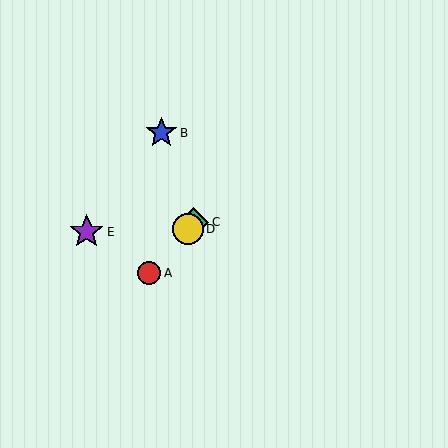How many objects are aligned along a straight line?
3 objects (A, C, D) are aligned along a straight line.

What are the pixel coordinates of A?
Object A is at (149, 273).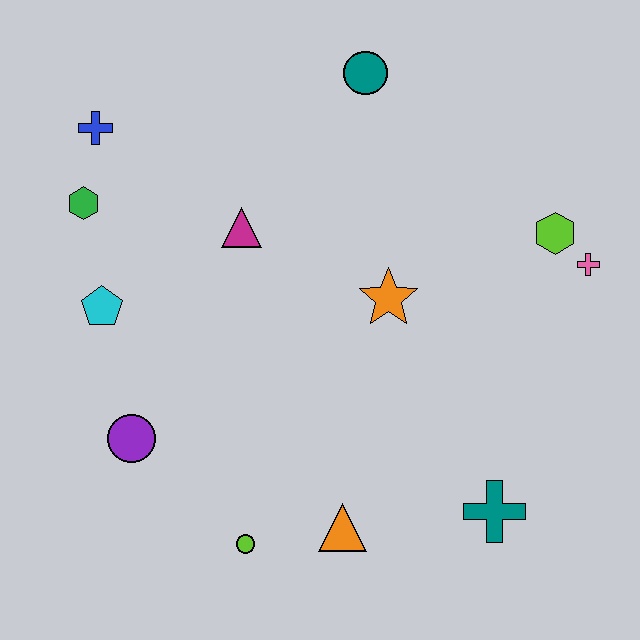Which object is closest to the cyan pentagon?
The green hexagon is closest to the cyan pentagon.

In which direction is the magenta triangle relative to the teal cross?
The magenta triangle is above the teal cross.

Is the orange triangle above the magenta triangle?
No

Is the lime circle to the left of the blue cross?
No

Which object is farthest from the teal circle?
The lime circle is farthest from the teal circle.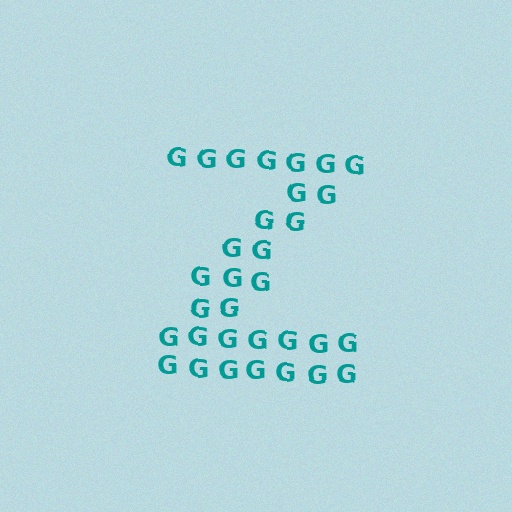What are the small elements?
The small elements are letter G's.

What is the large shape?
The large shape is the letter Z.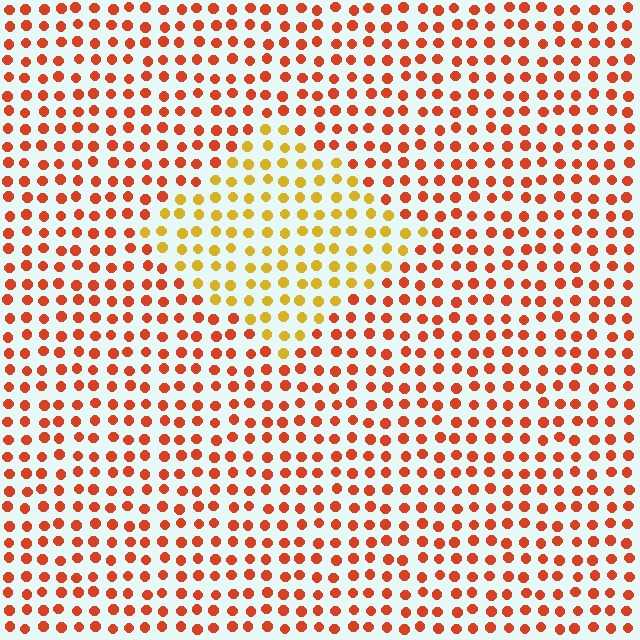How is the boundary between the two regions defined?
The boundary is defined purely by a slight shift in hue (about 39 degrees). Spacing, size, and orientation are identical on both sides.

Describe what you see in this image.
The image is filled with small red elements in a uniform arrangement. A diamond-shaped region is visible where the elements are tinted to a slightly different hue, forming a subtle color boundary.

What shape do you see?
I see a diamond.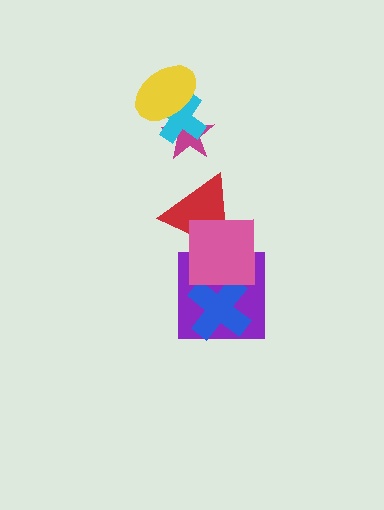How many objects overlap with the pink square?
3 objects overlap with the pink square.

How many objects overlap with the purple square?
2 objects overlap with the purple square.